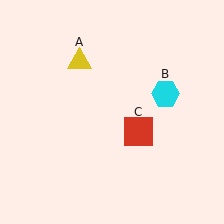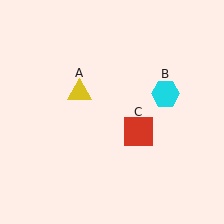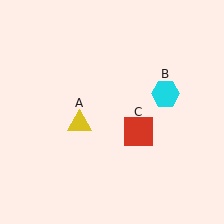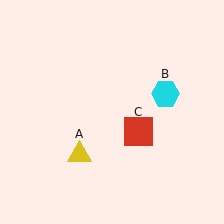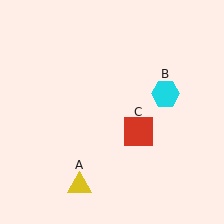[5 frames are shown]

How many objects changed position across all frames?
1 object changed position: yellow triangle (object A).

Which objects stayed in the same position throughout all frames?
Cyan hexagon (object B) and red square (object C) remained stationary.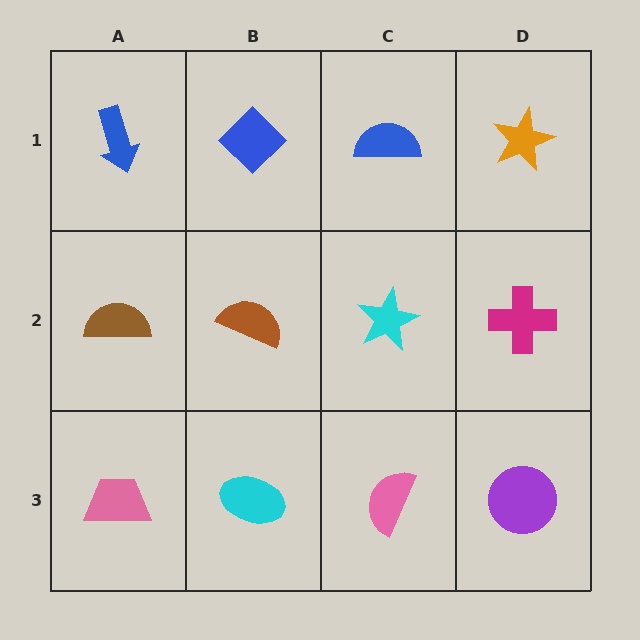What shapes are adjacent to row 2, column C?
A blue semicircle (row 1, column C), a pink semicircle (row 3, column C), a brown semicircle (row 2, column B), a magenta cross (row 2, column D).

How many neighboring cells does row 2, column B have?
4.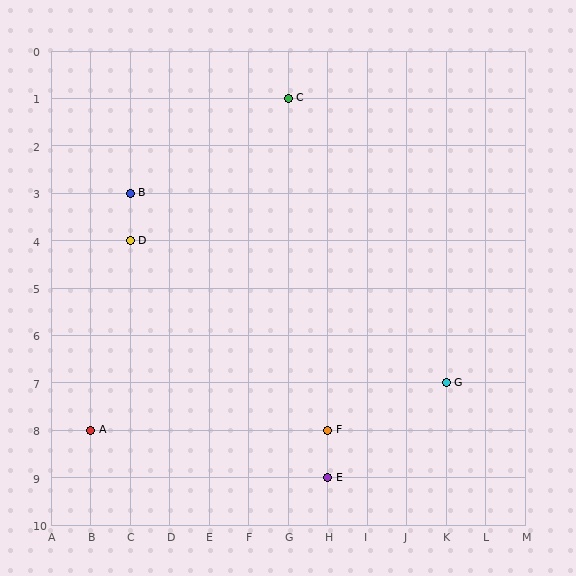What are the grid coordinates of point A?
Point A is at grid coordinates (B, 8).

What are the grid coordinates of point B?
Point B is at grid coordinates (C, 3).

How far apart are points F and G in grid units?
Points F and G are 3 columns and 1 row apart (about 3.2 grid units diagonally).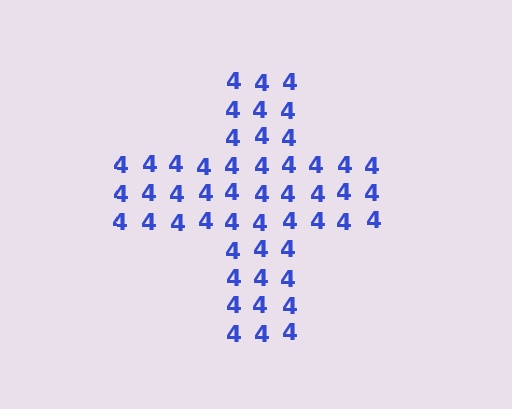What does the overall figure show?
The overall figure shows a cross.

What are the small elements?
The small elements are digit 4's.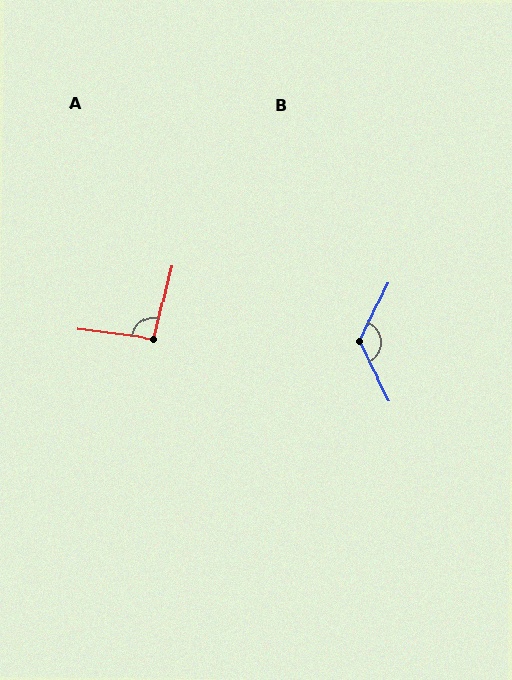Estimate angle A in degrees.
Approximately 96 degrees.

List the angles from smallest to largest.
A (96°), B (128°).